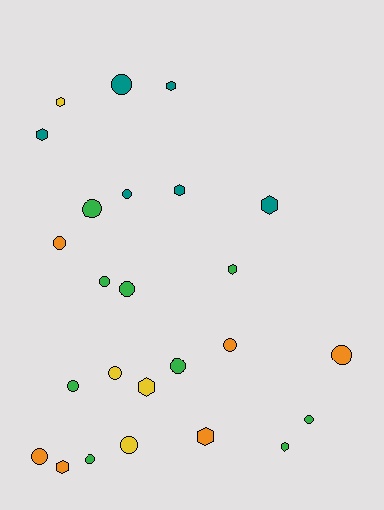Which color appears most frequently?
Green, with 9 objects.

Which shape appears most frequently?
Circle, with 15 objects.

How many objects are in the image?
There are 25 objects.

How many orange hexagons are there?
There are 2 orange hexagons.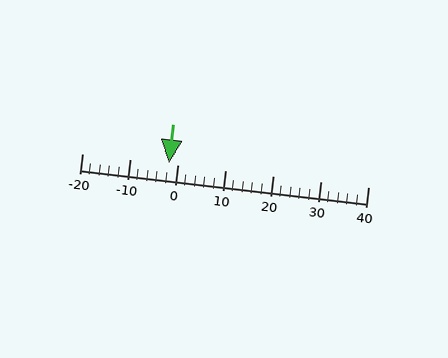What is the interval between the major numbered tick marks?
The major tick marks are spaced 10 units apart.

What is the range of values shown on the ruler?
The ruler shows values from -20 to 40.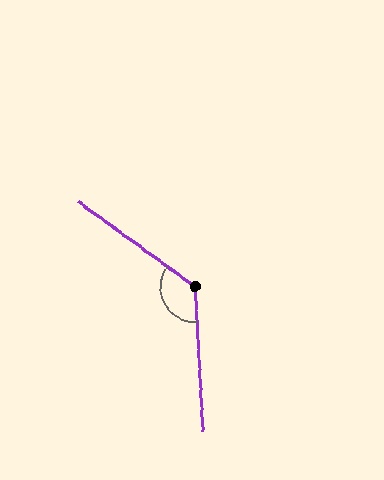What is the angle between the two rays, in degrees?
Approximately 129 degrees.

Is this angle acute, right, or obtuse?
It is obtuse.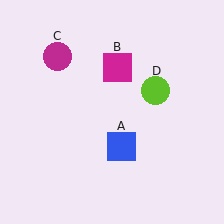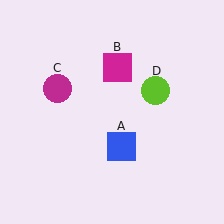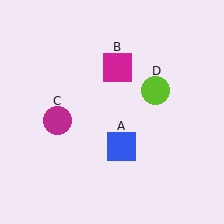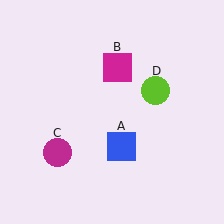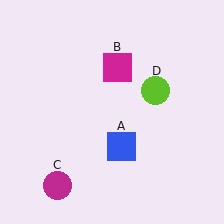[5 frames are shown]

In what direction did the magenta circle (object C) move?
The magenta circle (object C) moved down.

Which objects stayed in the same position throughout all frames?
Blue square (object A) and magenta square (object B) and lime circle (object D) remained stationary.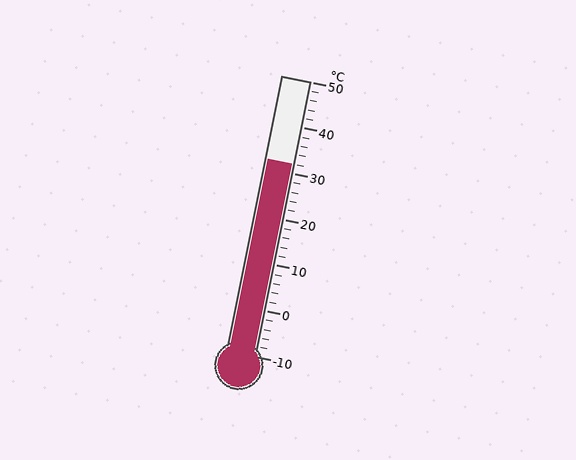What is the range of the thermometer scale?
The thermometer scale ranges from -10°C to 50°C.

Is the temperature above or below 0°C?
The temperature is above 0°C.